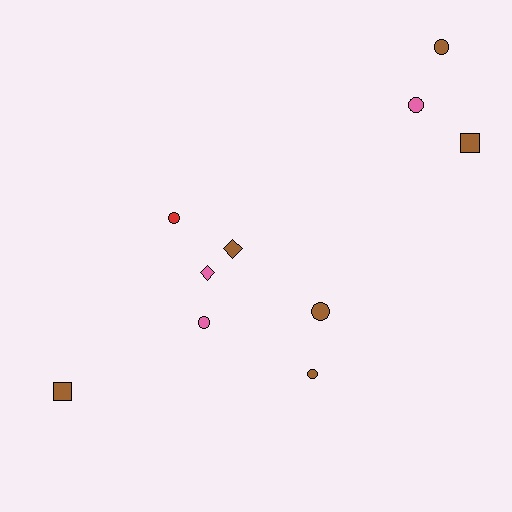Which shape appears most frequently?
Circle, with 6 objects.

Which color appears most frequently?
Brown, with 6 objects.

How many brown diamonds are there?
There is 1 brown diamond.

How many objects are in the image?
There are 10 objects.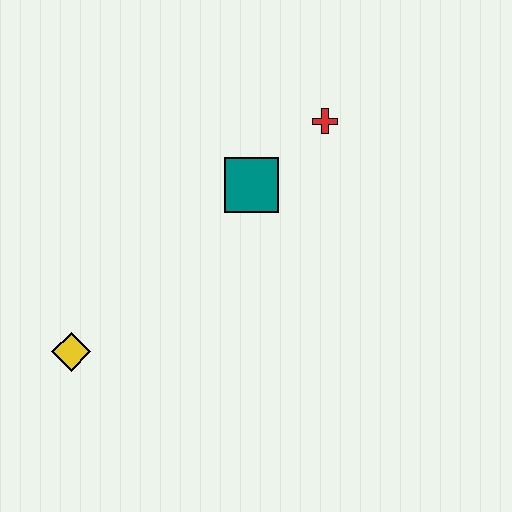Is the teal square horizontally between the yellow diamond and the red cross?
Yes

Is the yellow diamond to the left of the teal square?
Yes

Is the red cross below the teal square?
No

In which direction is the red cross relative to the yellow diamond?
The red cross is to the right of the yellow diamond.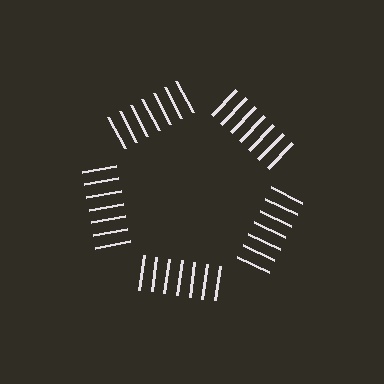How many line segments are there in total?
35 — 7 along each of the 5 edges.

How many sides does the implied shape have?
5 sides — the line-ends trace a pentagon.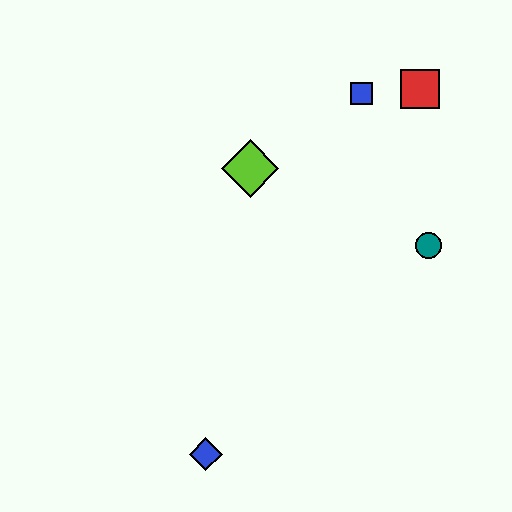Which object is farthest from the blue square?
The blue diamond is farthest from the blue square.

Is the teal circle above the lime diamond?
No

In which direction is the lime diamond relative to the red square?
The lime diamond is to the left of the red square.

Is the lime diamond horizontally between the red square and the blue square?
No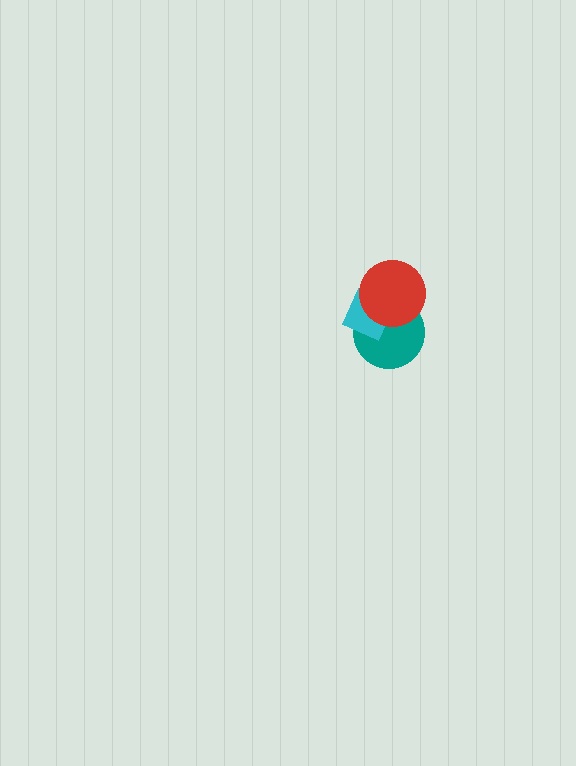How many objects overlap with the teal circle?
2 objects overlap with the teal circle.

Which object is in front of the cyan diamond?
The red circle is in front of the cyan diamond.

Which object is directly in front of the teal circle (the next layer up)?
The cyan diamond is directly in front of the teal circle.